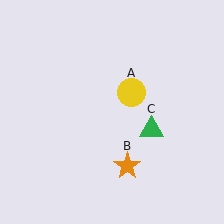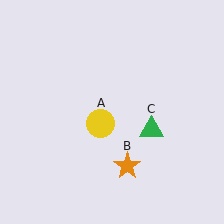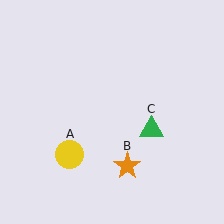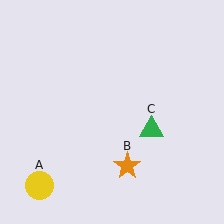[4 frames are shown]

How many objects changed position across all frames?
1 object changed position: yellow circle (object A).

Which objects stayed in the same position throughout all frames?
Orange star (object B) and green triangle (object C) remained stationary.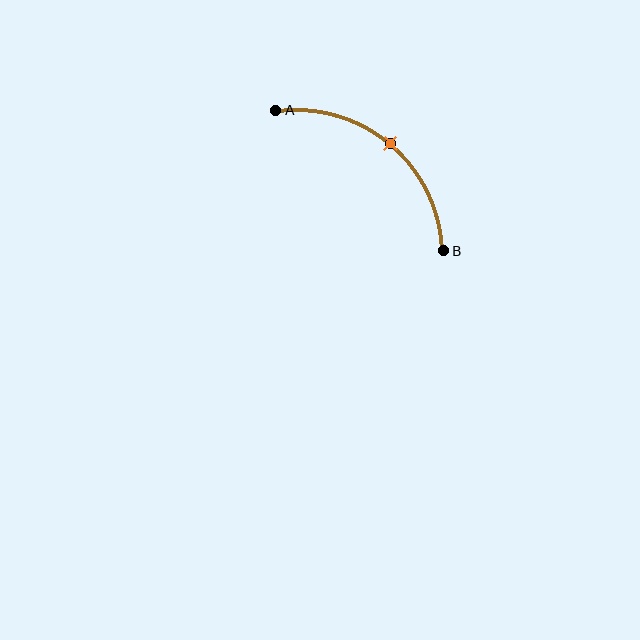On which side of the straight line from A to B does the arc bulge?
The arc bulges above and to the right of the straight line connecting A and B.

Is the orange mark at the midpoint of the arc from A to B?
Yes. The orange mark lies on the arc at equal arc-length from both A and B — it is the arc midpoint.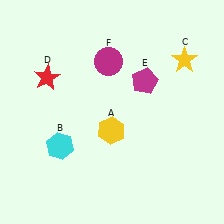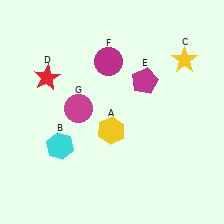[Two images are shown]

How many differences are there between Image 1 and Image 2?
There is 1 difference between the two images.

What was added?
A magenta circle (G) was added in Image 2.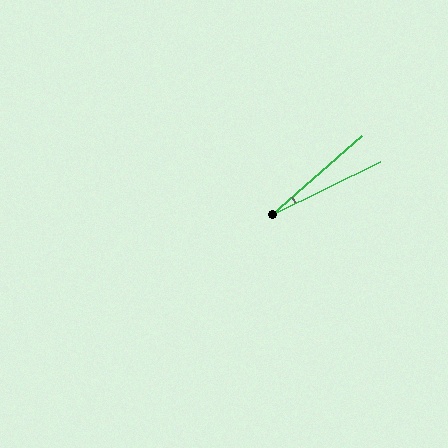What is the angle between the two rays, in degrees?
Approximately 15 degrees.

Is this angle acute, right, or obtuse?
It is acute.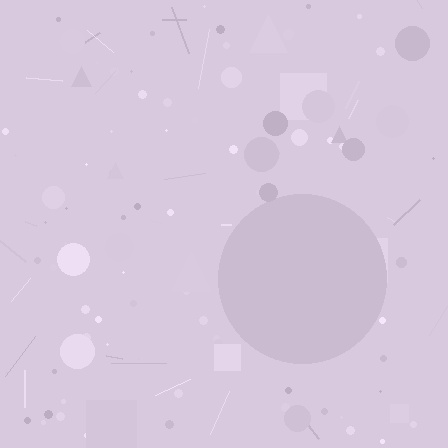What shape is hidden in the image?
A circle is hidden in the image.